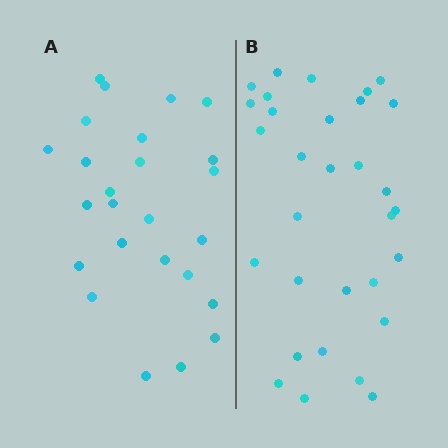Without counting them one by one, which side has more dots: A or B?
Region B (the right region) has more dots.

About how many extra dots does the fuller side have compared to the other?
Region B has about 6 more dots than region A.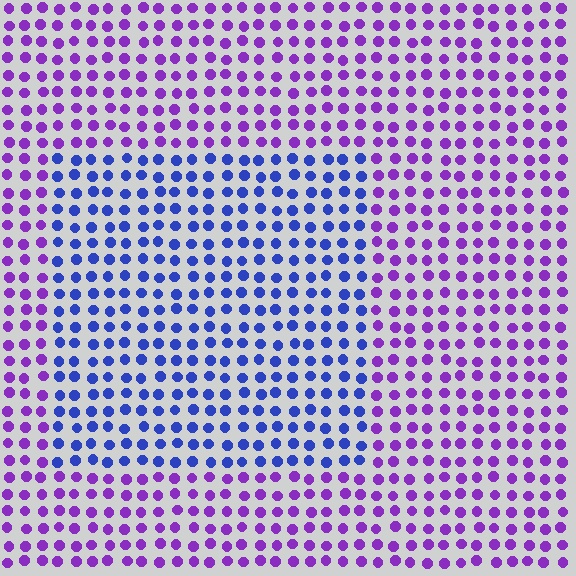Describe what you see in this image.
The image is filled with small purple elements in a uniform arrangement. A rectangle-shaped region is visible where the elements are tinted to a slightly different hue, forming a subtle color boundary.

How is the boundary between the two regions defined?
The boundary is defined purely by a slight shift in hue (about 47 degrees). Spacing, size, and orientation are identical on both sides.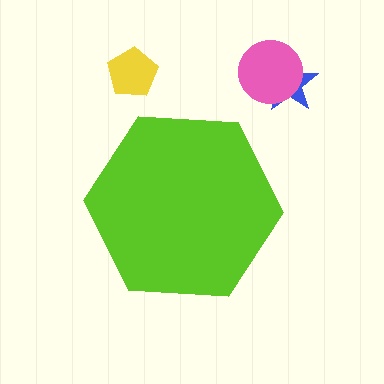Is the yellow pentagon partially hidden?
No, the yellow pentagon is fully visible.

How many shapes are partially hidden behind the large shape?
0 shapes are partially hidden.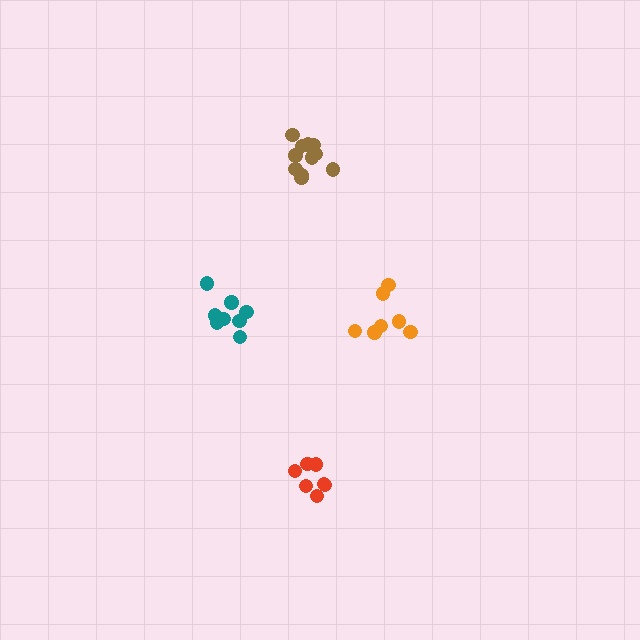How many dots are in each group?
Group 1: 11 dots, Group 2: 7 dots, Group 3: 8 dots, Group 4: 7 dots (33 total).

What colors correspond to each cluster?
The clusters are colored: brown, orange, teal, red.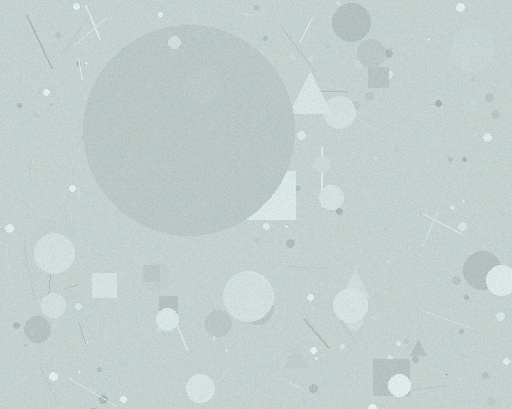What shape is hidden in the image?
A circle is hidden in the image.